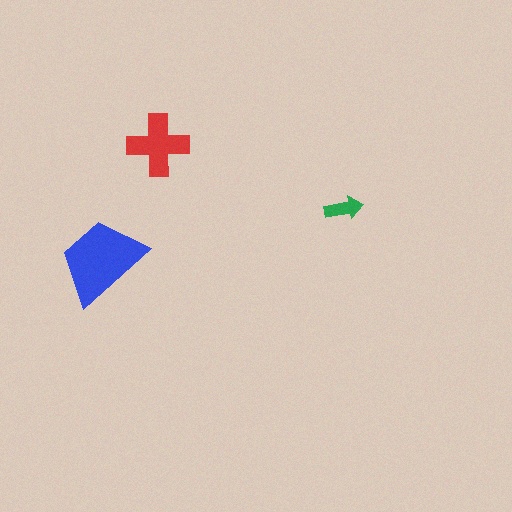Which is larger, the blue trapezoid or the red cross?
The blue trapezoid.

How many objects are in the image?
There are 3 objects in the image.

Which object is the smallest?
The green arrow.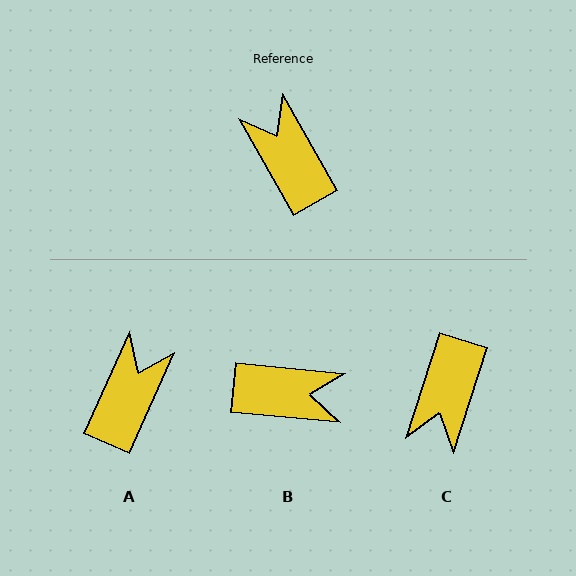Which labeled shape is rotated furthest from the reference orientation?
C, about 133 degrees away.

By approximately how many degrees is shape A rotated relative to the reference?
Approximately 54 degrees clockwise.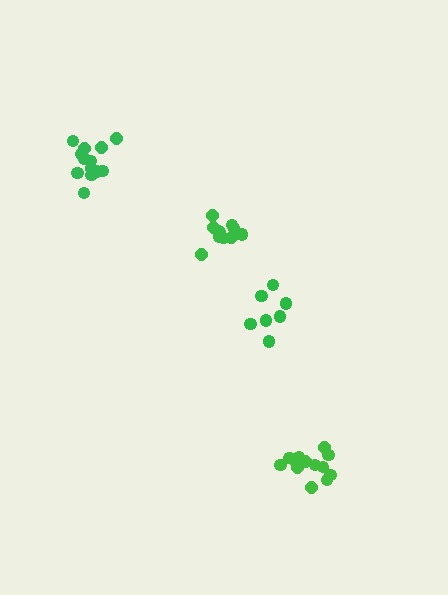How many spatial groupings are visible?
There are 4 spatial groupings.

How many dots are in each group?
Group 1: 13 dots, Group 2: 13 dots, Group 3: 11 dots, Group 4: 7 dots (44 total).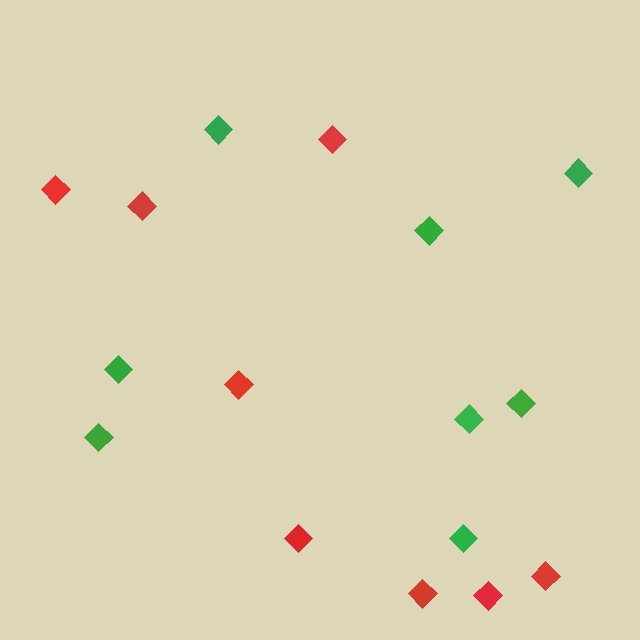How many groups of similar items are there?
There are 2 groups: one group of green diamonds (8) and one group of red diamonds (8).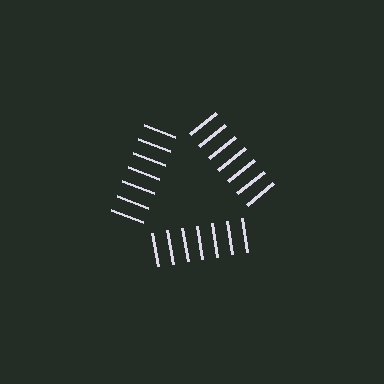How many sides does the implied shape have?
3 sides — the line-ends trace a triangle.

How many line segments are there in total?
21 — 7 along each of the 3 edges.